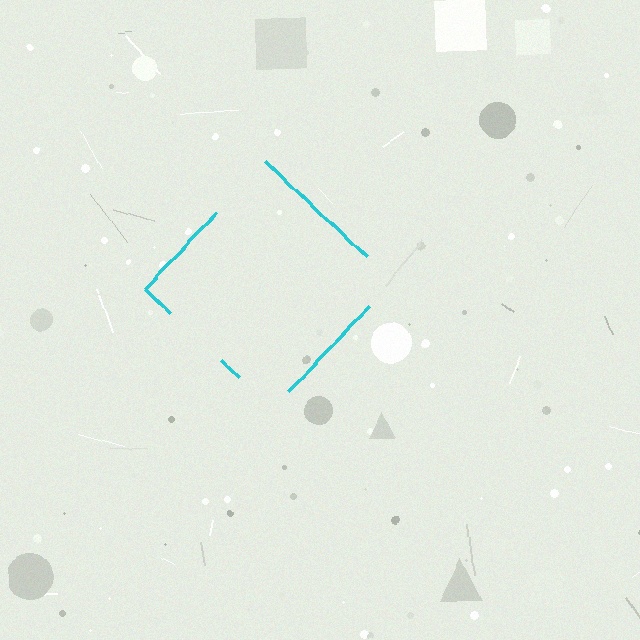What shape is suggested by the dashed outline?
The dashed outline suggests a diamond.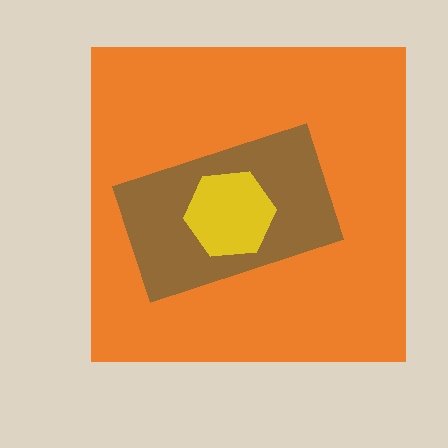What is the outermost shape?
The orange square.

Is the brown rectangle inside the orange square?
Yes.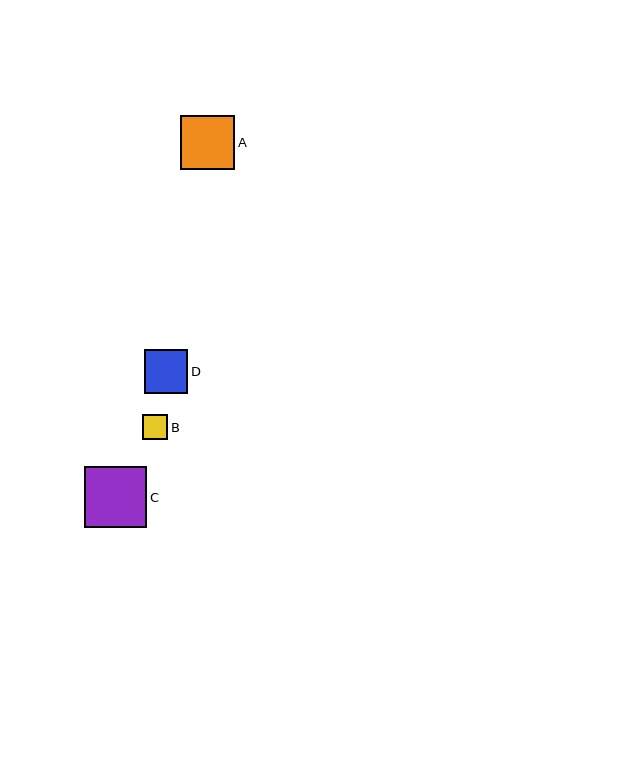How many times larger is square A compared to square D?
Square A is approximately 1.3 times the size of square D.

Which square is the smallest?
Square B is the smallest with a size of approximately 25 pixels.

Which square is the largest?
Square C is the largest with a size of approximately 62 pixels.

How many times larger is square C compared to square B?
Square C is approximately 2.5 times the size of square B.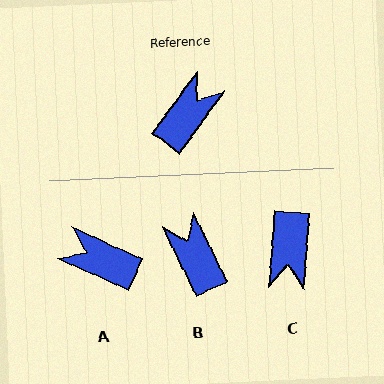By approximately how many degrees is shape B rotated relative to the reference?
Approximately 62 degrees counter-clockwise.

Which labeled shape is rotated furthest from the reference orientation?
C, about 148 degrees away.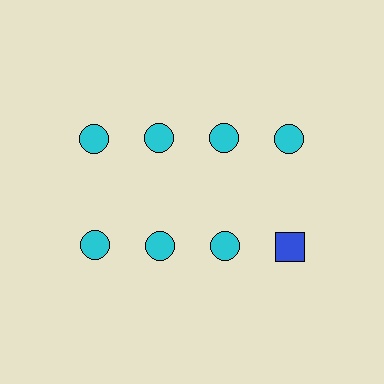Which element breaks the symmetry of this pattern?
The blue square in the second row, second from right column breaks the symmetry. All other shapes are cyan circles.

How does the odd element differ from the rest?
It differs in both color (blue instead of cyan) and shape (square instead of circle).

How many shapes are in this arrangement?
There are 8 shapes arranged in a grid pattern.